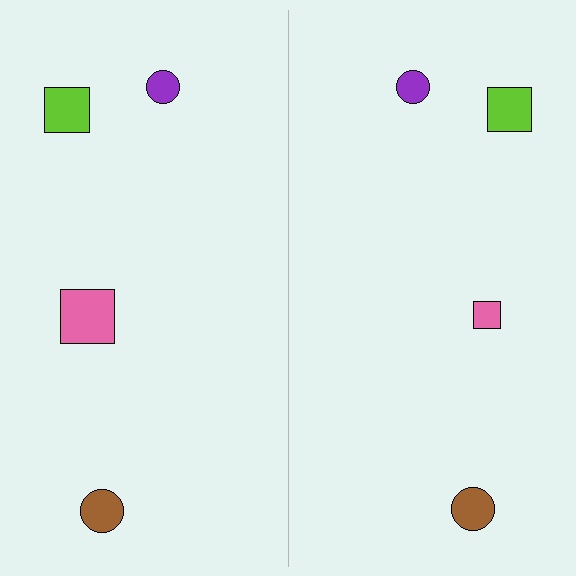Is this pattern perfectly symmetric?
No, the pattern is not perfectly symmetric. The pink square on the right side has a different size than its mirror counterpart.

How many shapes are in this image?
There are 8 shapes in this image.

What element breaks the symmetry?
The pink square on the right side has a different size than its mirror counterpart.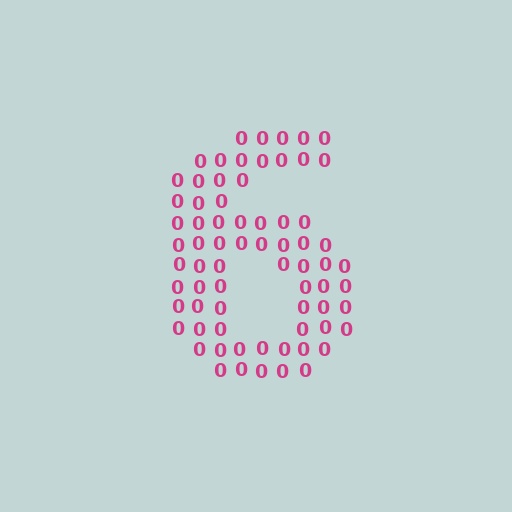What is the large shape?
The large shape is the digit 6.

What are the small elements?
The small elements are digit 0's.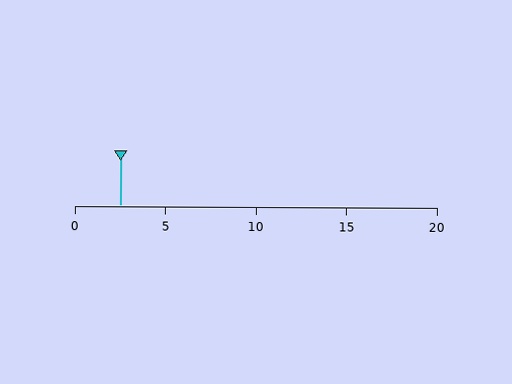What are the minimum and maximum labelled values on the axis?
The axis runs from 0 to 20.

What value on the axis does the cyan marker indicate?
The marker indicates approximately 2.5.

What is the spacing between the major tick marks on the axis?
The major ticks are spaced 5 apart.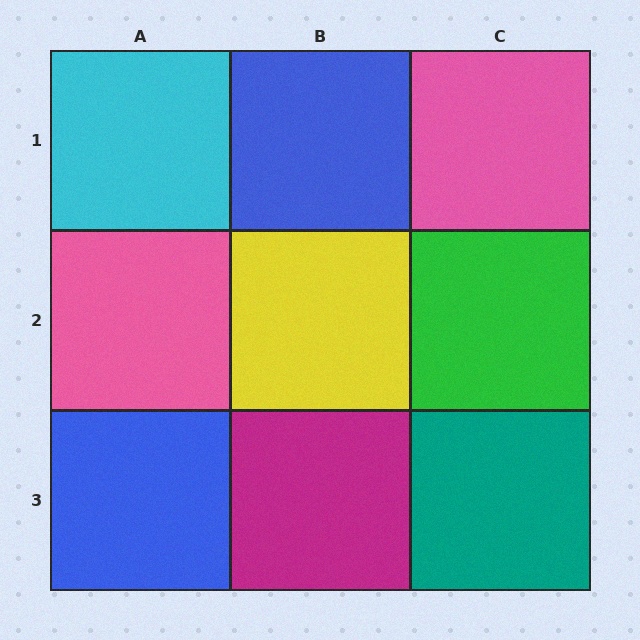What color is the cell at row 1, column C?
Pink.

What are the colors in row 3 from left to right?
Blue, magenta, teal.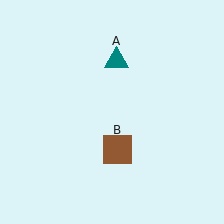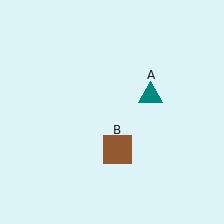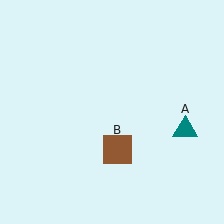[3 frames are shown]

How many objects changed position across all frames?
1 object changed position: teal triangle (object A).